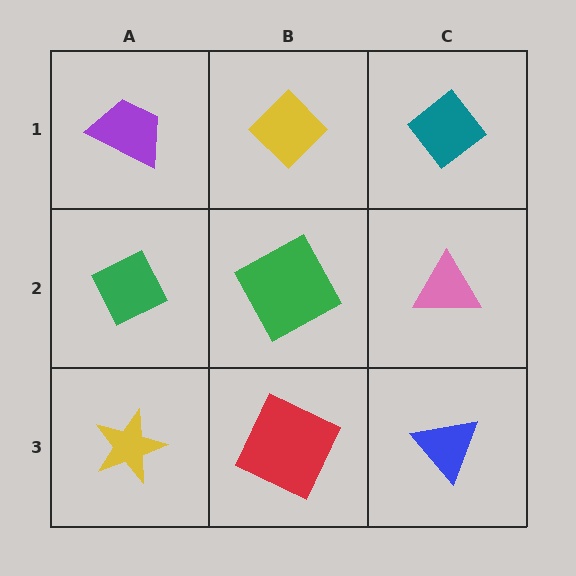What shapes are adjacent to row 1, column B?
A green square (row 2, column B), a purple trapezoid (row 1, column A), a teal diamond (row 1, column C).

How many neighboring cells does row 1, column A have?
2.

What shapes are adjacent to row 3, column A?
A green diamond (row 2, column A), a red square (row 3, column B).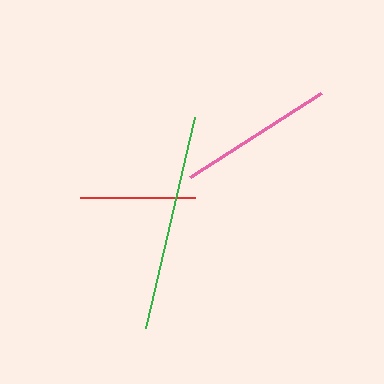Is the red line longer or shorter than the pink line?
The pink line is longer than the red line.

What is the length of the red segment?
The red segment is approximately 115 pixels long.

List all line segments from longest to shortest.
From longest to shortest: green, pink, red.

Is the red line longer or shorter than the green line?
The green line is longer than the red line.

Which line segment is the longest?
The green line is the longest at approximately 217 pixels.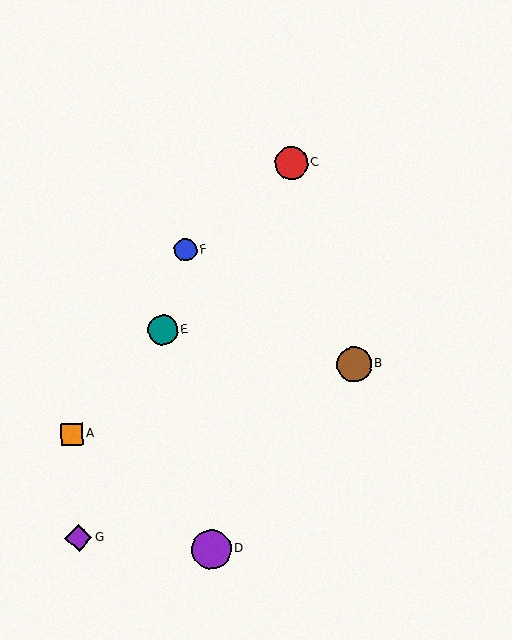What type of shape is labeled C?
Shape C is a red circle.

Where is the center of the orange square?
The center of the orange square is at (72, 434).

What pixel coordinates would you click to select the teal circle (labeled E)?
Click at (162, 330) to select the teal circle E.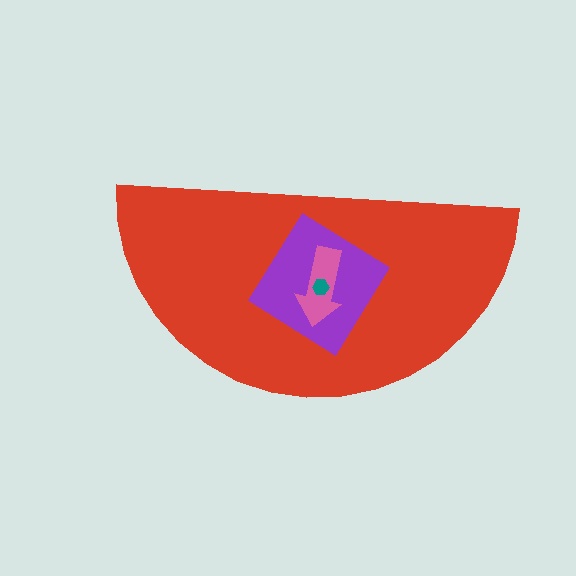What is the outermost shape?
The red semicircle.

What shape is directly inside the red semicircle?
The purple diamond.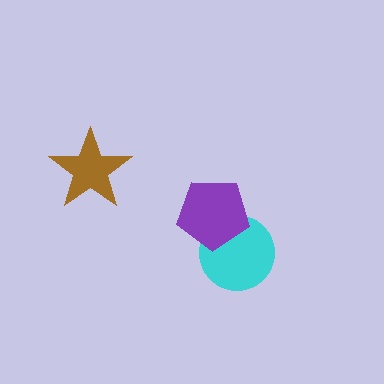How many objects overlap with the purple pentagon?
1 object overlaps with the purple pentagon.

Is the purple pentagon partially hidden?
No, no other shape covers it.